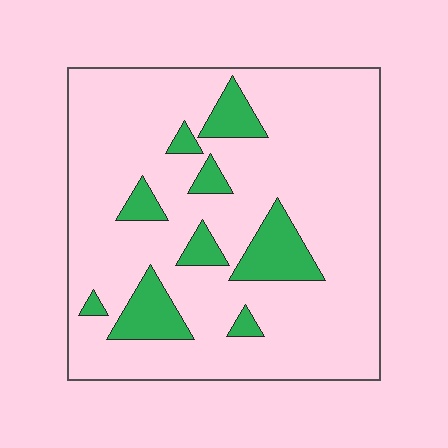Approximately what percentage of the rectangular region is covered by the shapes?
Approximately 15%.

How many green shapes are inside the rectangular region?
9.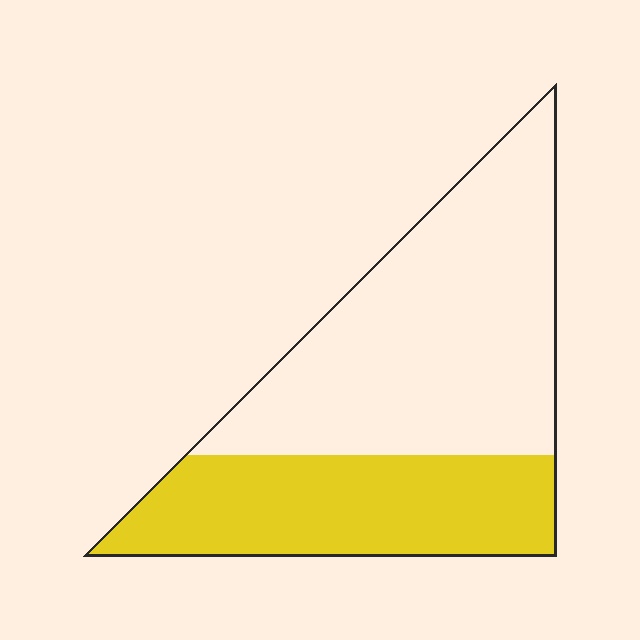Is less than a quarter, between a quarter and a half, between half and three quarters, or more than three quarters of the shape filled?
Between a quarter and a half.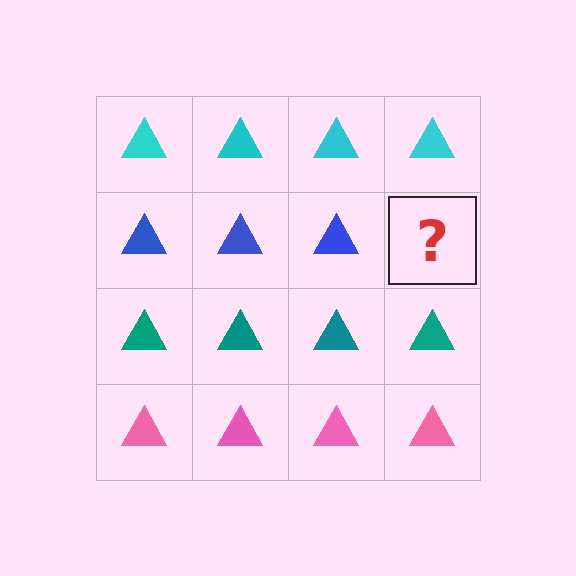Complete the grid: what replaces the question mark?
The question mark should be replaced with a blue triangle.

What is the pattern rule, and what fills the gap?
The rule is that each row has a consistent color. The gap should be filled with a blue triangle.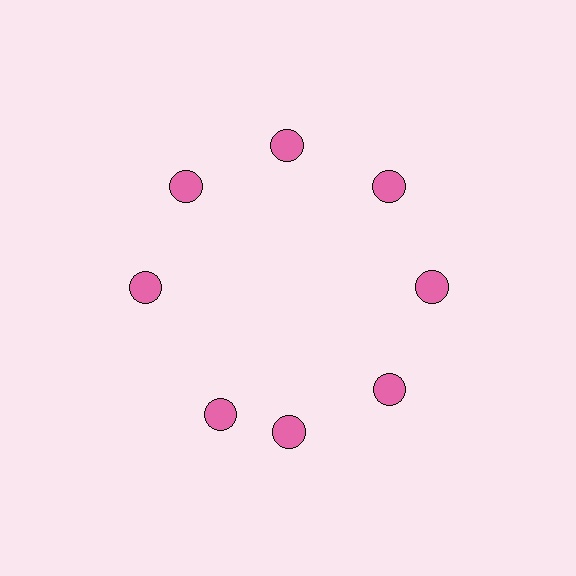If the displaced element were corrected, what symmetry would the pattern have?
It would have 8-fold rotational symmetry — the pattern would map onto itself every 45 degrees.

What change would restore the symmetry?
The symmetry would be restored by rotating it back into even spacing with its neighbors so that all 8 circles sit at equal angles and equal distance from the center.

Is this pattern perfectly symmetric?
No. The 8 pink circles are arranged in a ring, but one element near the 8 o'clock position is rotated out of alignment along the ring, breaking the 8-fold rotational symmetry.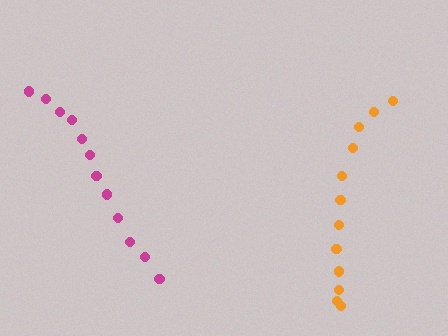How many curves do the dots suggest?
There are 2 distinct paths.